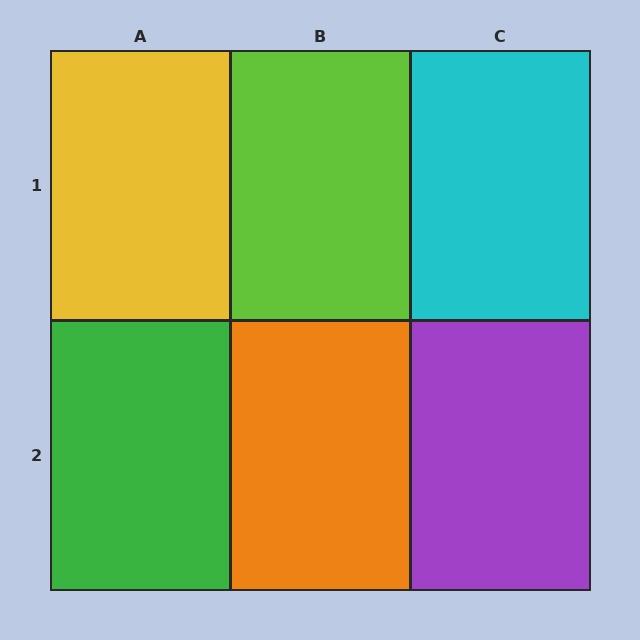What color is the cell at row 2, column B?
Orange.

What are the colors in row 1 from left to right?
Yellow, lime, cyan.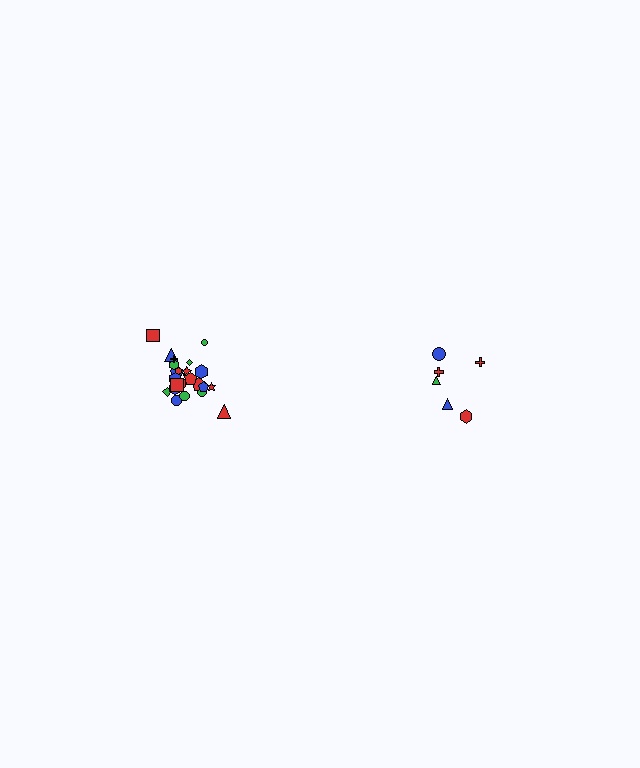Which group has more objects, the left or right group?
The left group.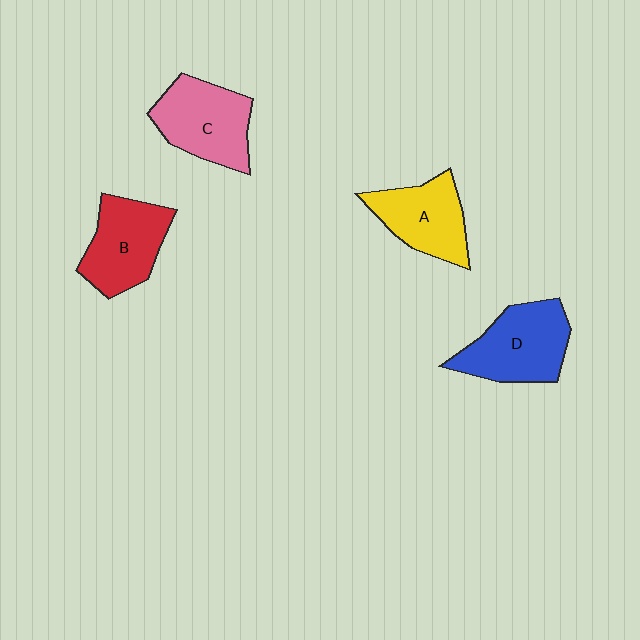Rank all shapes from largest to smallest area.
From largest to smallest: D (blue), C (pink), B (red), A (yellow).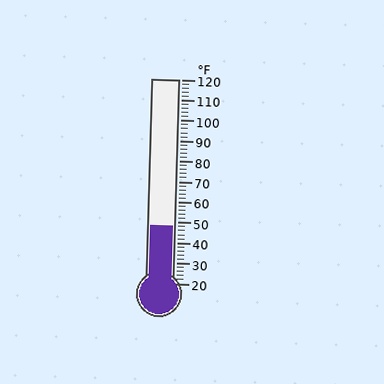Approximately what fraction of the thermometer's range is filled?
The thermometer is filled to approximately 30% of its range.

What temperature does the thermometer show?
The thermometer shows approximately 48°F.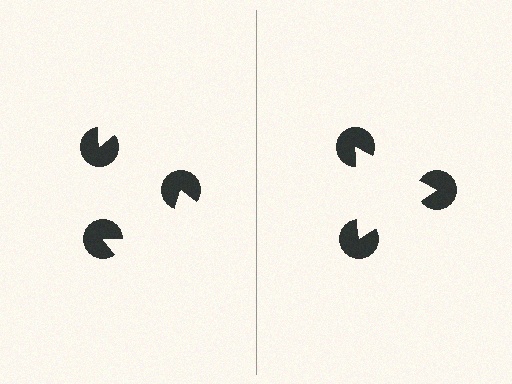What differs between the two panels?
The pac-man discs are positioned identically on both sides; only the wedge orientations differ. On the right they align to a triangle; on the left they are misaligned.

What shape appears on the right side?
An illusory triangle.